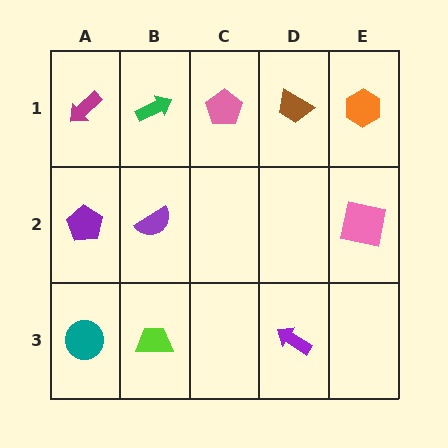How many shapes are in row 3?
3 shapes.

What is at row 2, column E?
A pink square.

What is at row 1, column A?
A magenta arrow.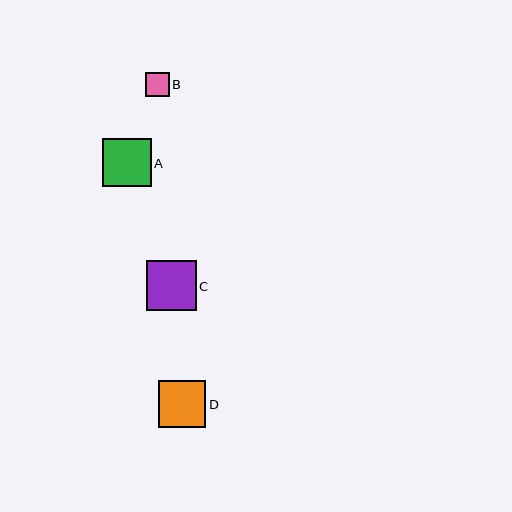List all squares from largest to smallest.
From largest to smallest: C, A, D, B.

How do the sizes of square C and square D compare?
Square C and square D are approximately the same size.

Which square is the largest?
Square C is the largest with a size of approximately 49 pixels.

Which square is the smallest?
Square B is the smallest with a size of approximately 24 pixels.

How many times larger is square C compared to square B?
Square C is approximately 2.1 times the size of square B.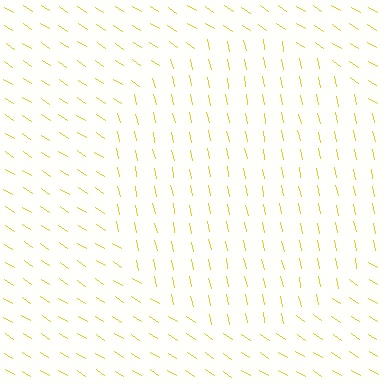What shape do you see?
I see a circle.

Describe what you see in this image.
The image is filled with small yellow line segments. A circle region in the image has lines oriented differently from the surrounding lines, creating a visible texture boundary.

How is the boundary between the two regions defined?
The boundary is defined purely by a change in line orientation (approximately 45 degrees difference). All lines are the same color and thickness.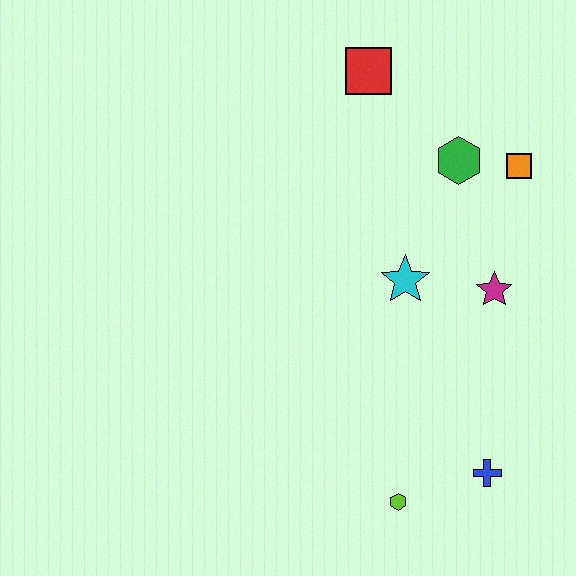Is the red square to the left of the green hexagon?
Yes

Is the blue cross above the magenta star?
No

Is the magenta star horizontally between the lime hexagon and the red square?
No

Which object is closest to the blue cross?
The lime hexagon is closest to the blue cross.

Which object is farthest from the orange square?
The lime hexagon is farthest from the orange square.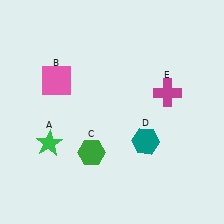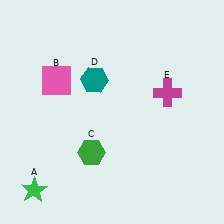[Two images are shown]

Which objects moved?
The objects that moved are: the green star (A), the teal hexagon (D).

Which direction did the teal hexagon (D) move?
The teal hexagon (D) moved up.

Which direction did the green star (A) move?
The green star (A) moved down.